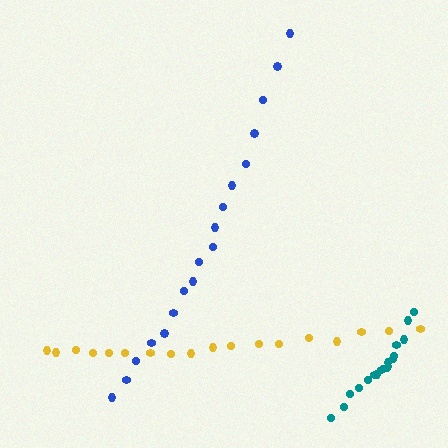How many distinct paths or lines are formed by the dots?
There are 3 distinct paths.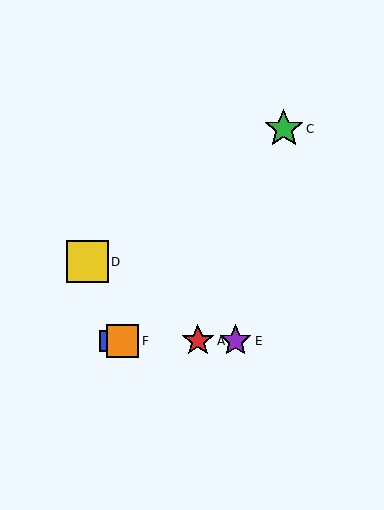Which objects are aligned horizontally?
Objects A, B, E, F are aligned horizontally.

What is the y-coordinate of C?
Object C is at y≈129.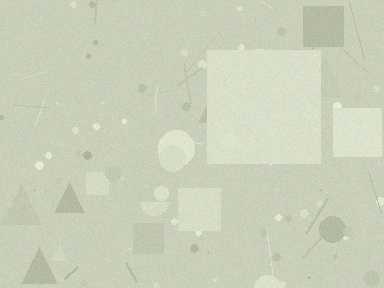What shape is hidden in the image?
A square is hidden in the image.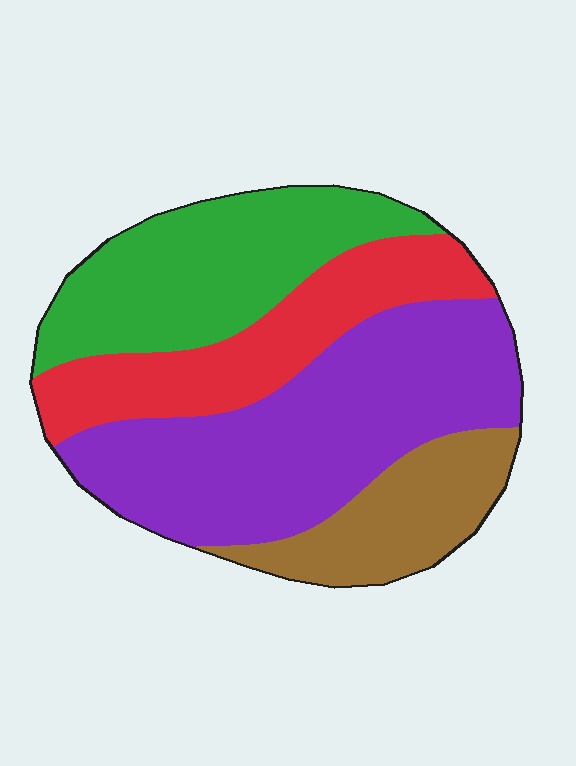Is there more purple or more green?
Purple.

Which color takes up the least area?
Brown, at roughly 15%.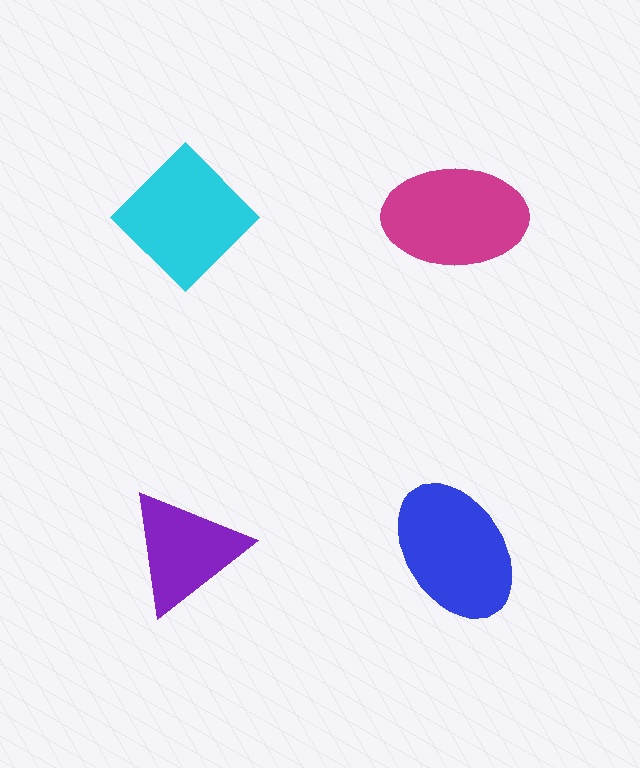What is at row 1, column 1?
A cyan diamond.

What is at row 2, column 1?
A purple triangle.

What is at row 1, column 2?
A magenta ellipse.